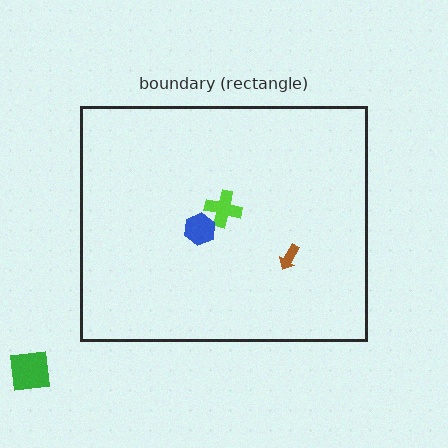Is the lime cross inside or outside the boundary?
Inside.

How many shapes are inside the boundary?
3 inside, 1 outside.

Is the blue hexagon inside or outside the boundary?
Inside.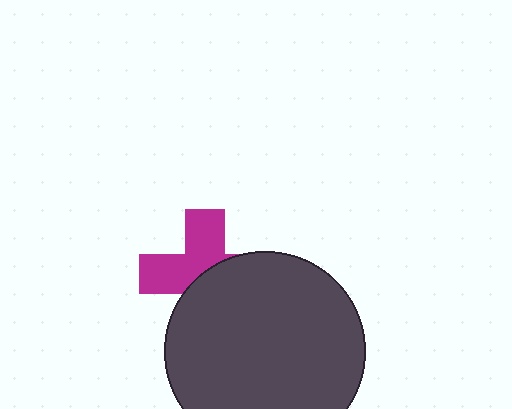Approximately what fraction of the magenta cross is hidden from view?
Roughly 50% of the magenta cross is hidden behind the dark gray circle.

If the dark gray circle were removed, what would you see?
You would see the complete magenta cross.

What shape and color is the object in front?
The object in front is a dark gray circle.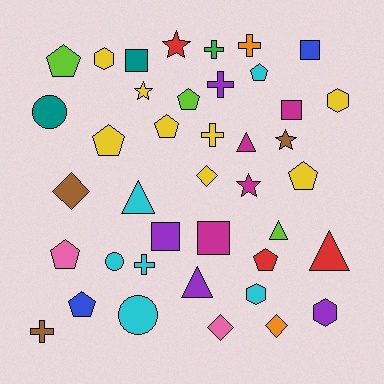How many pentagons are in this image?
There are 9 pentagons.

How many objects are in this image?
There are 40 objects.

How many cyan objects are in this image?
There are 6 cyan objects.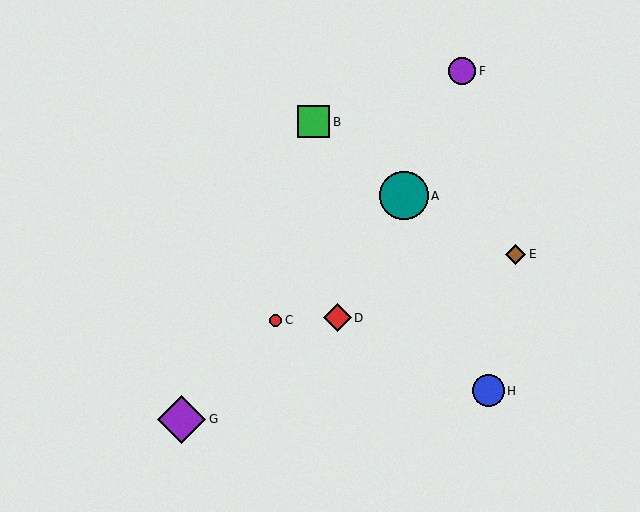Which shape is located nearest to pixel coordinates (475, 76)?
The purple circle (labeled F) at (462, 71) is nearest to that location.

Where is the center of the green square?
The center of the green square is at (314, 122).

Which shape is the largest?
The teal circle (labeled A) is the largest.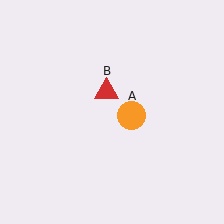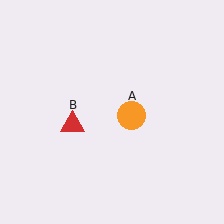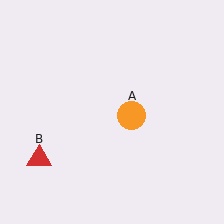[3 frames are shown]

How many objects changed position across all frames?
1 object changed position: red triangle (object B).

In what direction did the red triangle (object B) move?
The red triangle (object B) moved down and to the left.